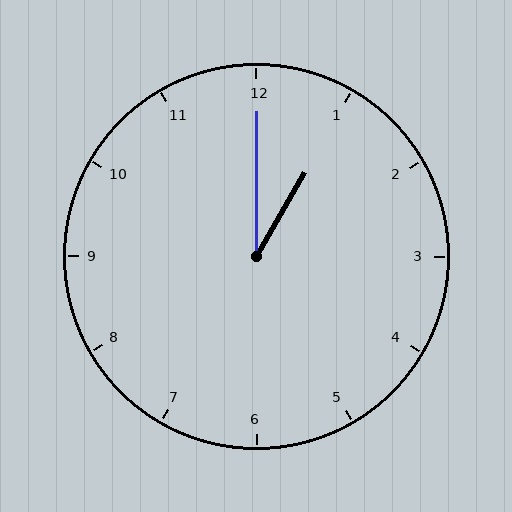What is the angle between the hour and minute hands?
Approximately 30 degrees.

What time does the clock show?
1:00.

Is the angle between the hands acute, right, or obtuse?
It is acute.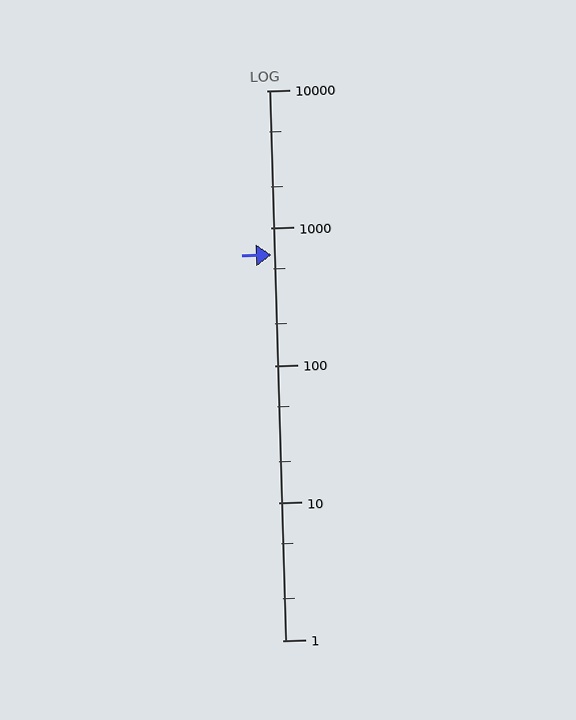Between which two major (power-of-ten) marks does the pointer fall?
The pointer is between 100 and 1000.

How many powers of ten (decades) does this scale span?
The scale spans 4 decades, from 1 to 10000.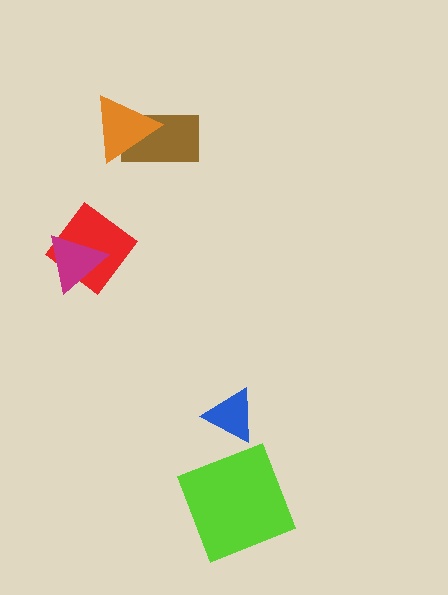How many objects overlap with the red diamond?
1 object overlaps with the red diamond.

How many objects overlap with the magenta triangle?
1 object overlaps with the magenta triangle.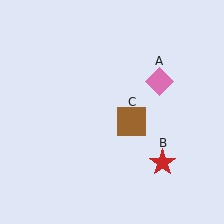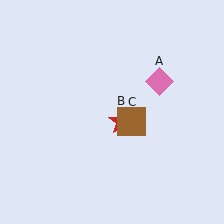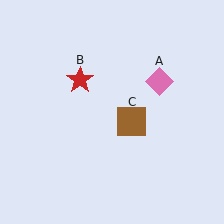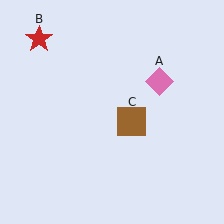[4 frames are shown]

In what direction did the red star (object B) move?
The red star (object B) moved up and to the left.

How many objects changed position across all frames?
1 object changed position: red star (object B).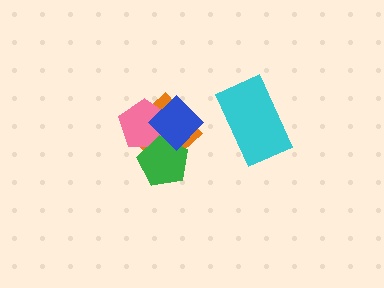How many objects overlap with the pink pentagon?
3 objects overlap with the pink pentagon.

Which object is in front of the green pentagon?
The blue diamond is in front of the green pentagon.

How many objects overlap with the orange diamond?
3 objects overlap with the orange diamond.